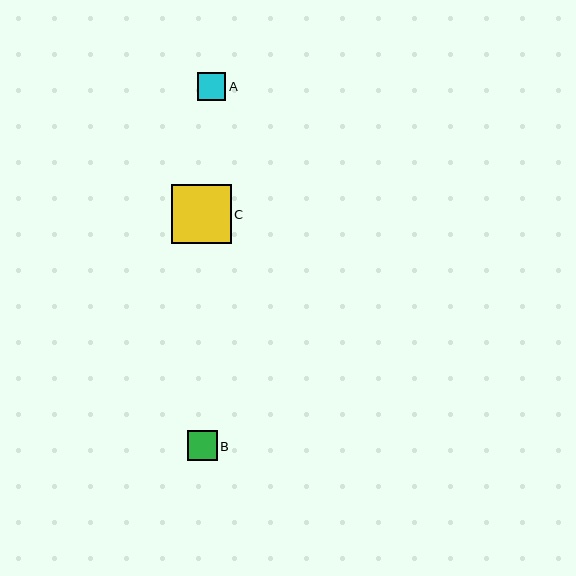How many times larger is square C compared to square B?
Square C is approximately 2.0 times the size of square B.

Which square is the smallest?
Square A is the smallest with a size of approximately 28 pixels.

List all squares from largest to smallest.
From largest to smallest: C, B, A.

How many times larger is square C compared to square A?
Square C is approximately 2.1 times the size of square A.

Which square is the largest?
Square C is the largest with a size of approximately 59 pixels.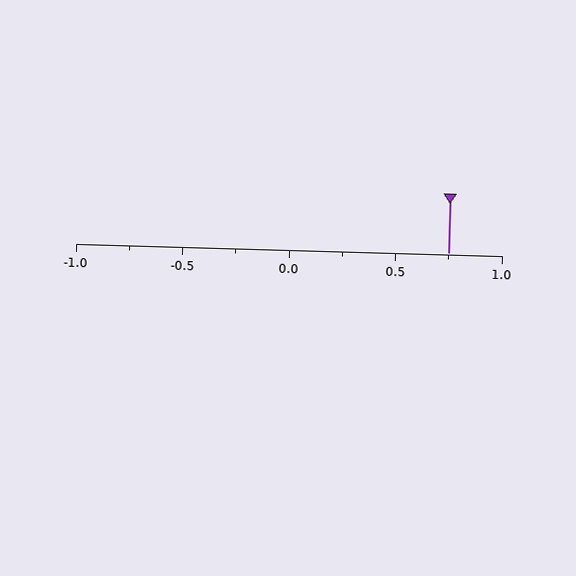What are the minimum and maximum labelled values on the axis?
The axis runs from -1.0 to 1.0.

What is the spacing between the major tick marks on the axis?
The major ticks are spaced 0.5 apart.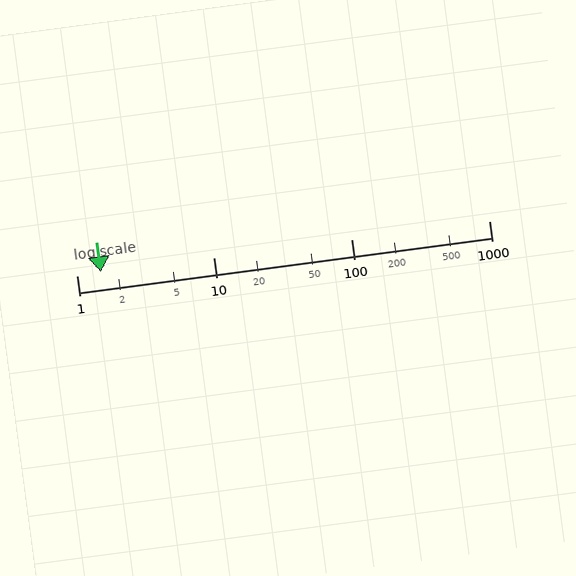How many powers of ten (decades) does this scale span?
The scale spans 3 decades, from 1 to 1000.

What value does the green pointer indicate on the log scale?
The pointer indicates approximately 1.5.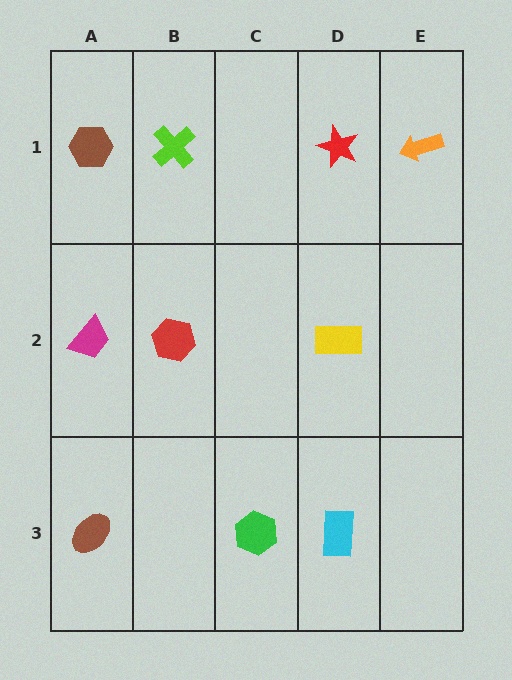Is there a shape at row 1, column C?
No, that cell is empty.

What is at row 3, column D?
A cyan rectangle.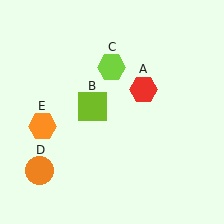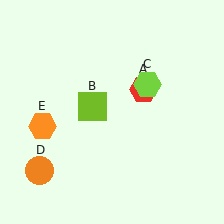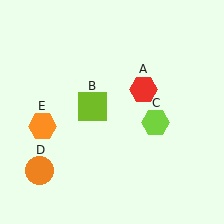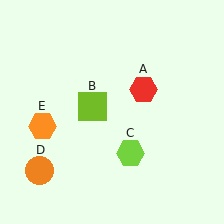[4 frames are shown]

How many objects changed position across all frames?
1 object changed position: lime hexagon (object C).